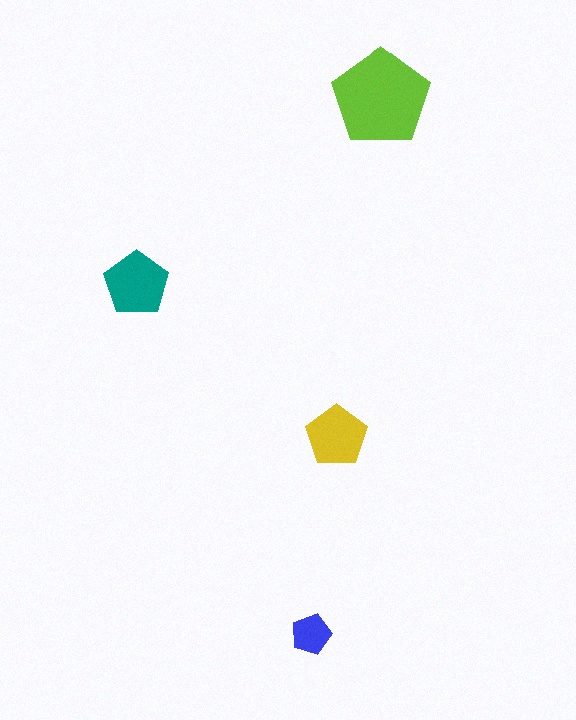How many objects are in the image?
There are 4 objects in the image.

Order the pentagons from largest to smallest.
the lime one, the teal one, the yellow one, the blue one.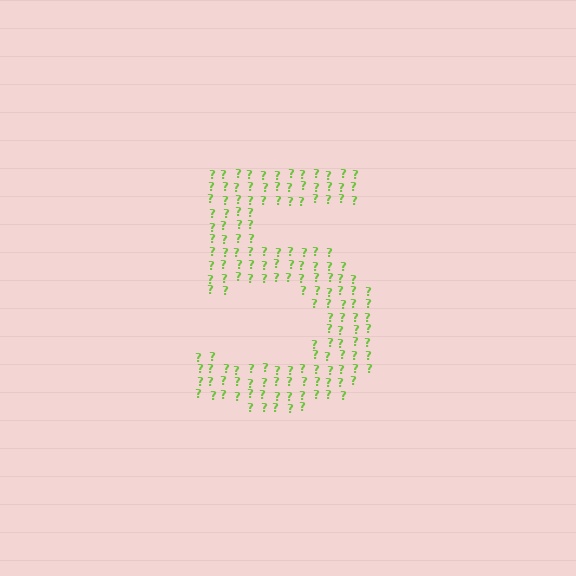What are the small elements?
The small elements are question marks.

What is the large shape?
The large shape is the digit 5.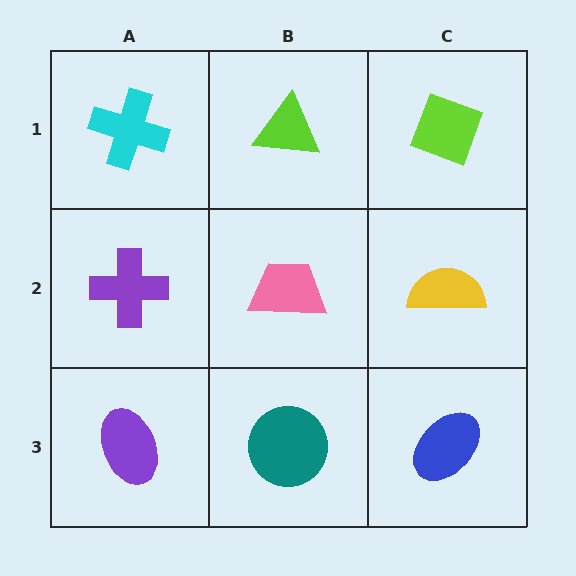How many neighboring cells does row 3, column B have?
3.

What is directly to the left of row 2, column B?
A purple cross.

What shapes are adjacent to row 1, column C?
A yellow semicircle (row 2, column C), a lime triangle (row 1, column B).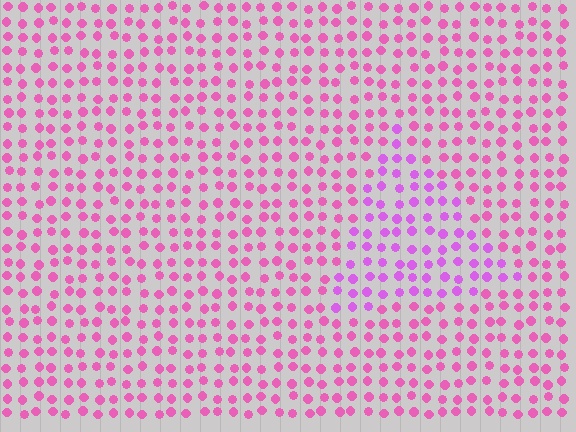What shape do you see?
I see a triangle.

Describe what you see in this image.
The image is filled with small pink elements in a uniform arrangement. A triangle-shaped region is visible where the elements are tinted to a slightly different hue, forming a subtle color boundary.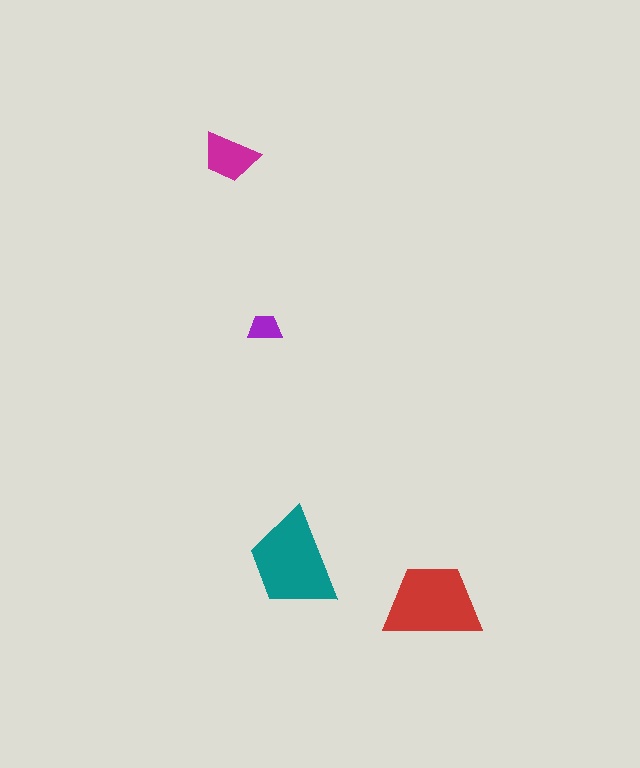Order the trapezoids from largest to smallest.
the teal one, the red one, the magenta one, the purple one.